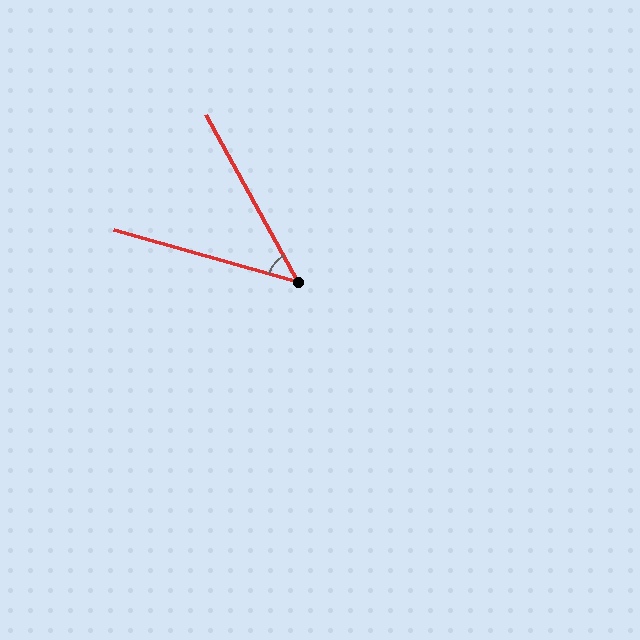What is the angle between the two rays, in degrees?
Approximately 45 degrees.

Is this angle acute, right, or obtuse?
It is acute.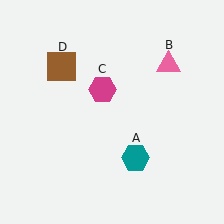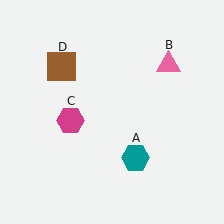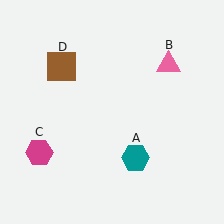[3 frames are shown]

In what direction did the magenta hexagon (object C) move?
The magenta hexagon (object C) moved down and to the left.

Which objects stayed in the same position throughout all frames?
Teal hexagon (object A) and pink triangle (object B) and brown square (object D) remained stationary.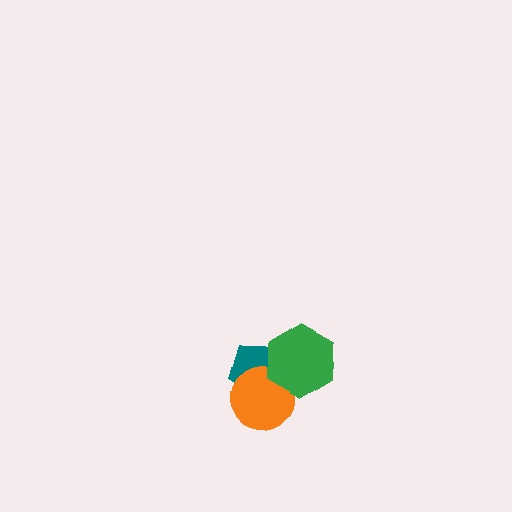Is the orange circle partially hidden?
Yes, it is partially covered by another shape.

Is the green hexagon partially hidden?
No, no other shape covers it.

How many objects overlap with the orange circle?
2 objects overlap with the orange circle.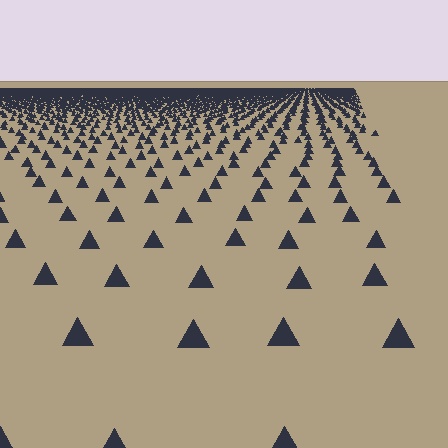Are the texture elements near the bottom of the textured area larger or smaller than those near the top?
Larger. Near the bottom, elements are closer to the viewer and appear at a bigger on-screen size.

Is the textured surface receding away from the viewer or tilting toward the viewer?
The surface is receding away from the viewer. Texture elements get smaller and denser toward the top.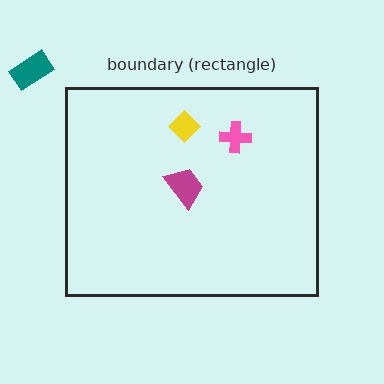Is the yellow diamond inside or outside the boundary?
Inside.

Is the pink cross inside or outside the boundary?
Inside.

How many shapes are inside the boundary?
3 inside, 1 outside.